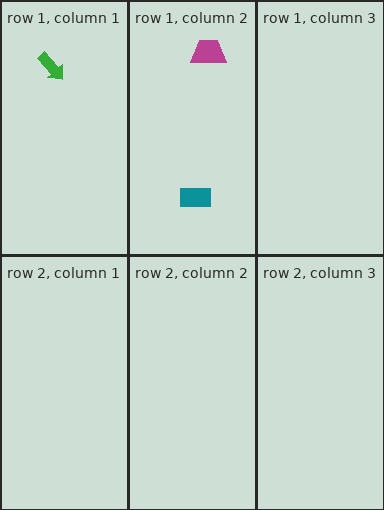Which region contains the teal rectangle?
The row 1, column 2 region.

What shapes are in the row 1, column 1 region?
The green arrow.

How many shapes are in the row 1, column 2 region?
2.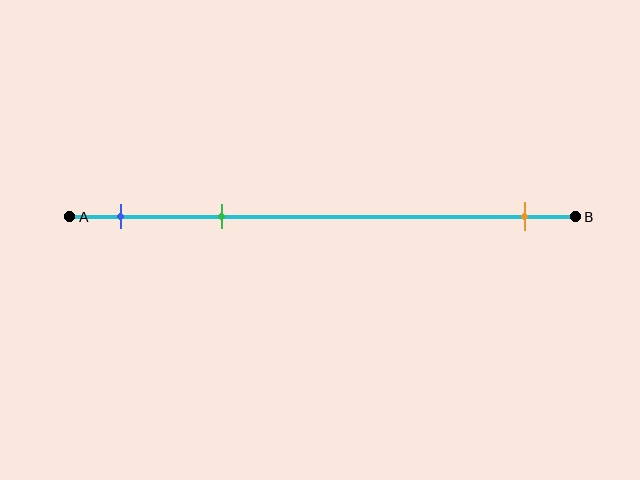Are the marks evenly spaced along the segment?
No, the marks are not evenly spaced.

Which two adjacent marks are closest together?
The blue and green marks are the closest adjacent pair.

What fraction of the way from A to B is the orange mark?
The orange mark is approximately 90% (0.9) of the way from A to B.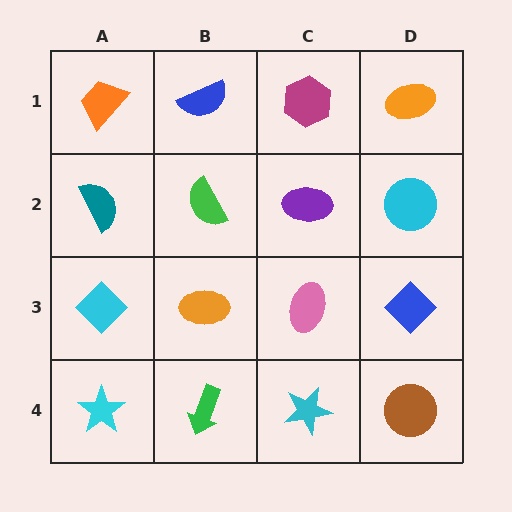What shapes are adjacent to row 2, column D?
An orange ellipse (row 1, column D), a blue diamond (row 3, column D), a purple ellipse (row 2, column C).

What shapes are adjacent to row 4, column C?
A pink ellipse (row 3, column C), a green arrow (row 4, column B), a brown circle (row 4, column D).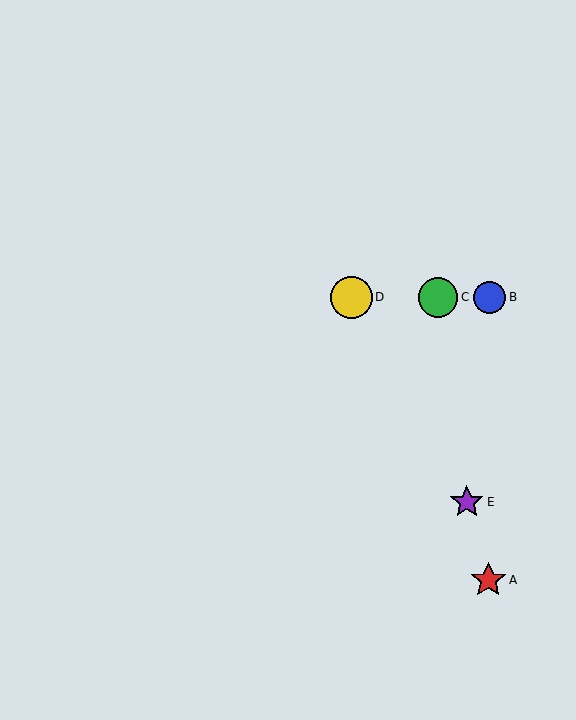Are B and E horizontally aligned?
No, B is at y≈297 and E is at y≈502.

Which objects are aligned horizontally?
Objects B, C, D are aligned horizontally.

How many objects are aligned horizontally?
3 objects (B, C, D) are aligned horizontally.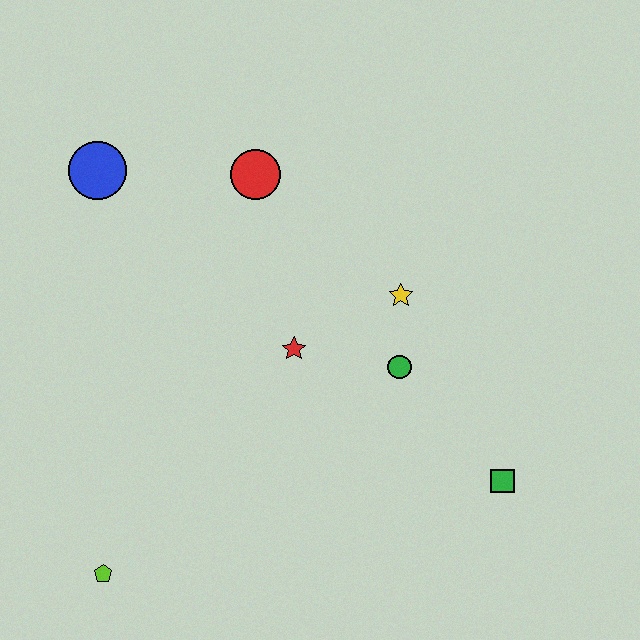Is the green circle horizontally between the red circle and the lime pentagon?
No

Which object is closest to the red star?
The green circle is closest to the red star.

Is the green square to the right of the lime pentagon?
Yes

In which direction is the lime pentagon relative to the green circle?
The lime pentagon is to the left of the green circle.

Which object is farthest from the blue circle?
The green square is farthest from the blue circle.